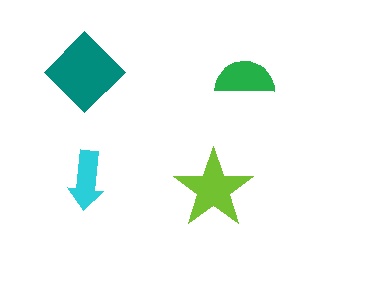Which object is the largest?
The teal diamond.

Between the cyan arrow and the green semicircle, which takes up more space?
The green semicircle.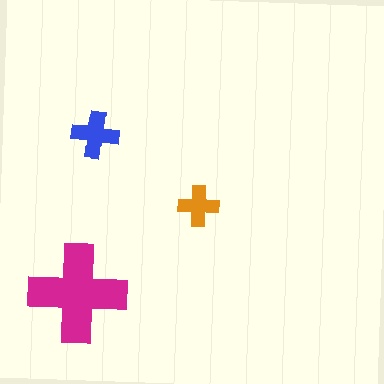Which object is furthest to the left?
The magenta cross is leftmost.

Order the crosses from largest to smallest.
the magenta one, the blue one, the orange one.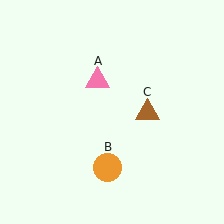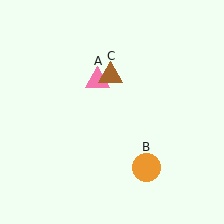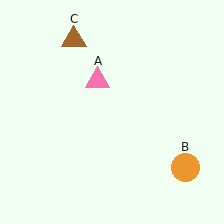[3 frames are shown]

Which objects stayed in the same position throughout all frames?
Pink triangle (object A) remained stationary.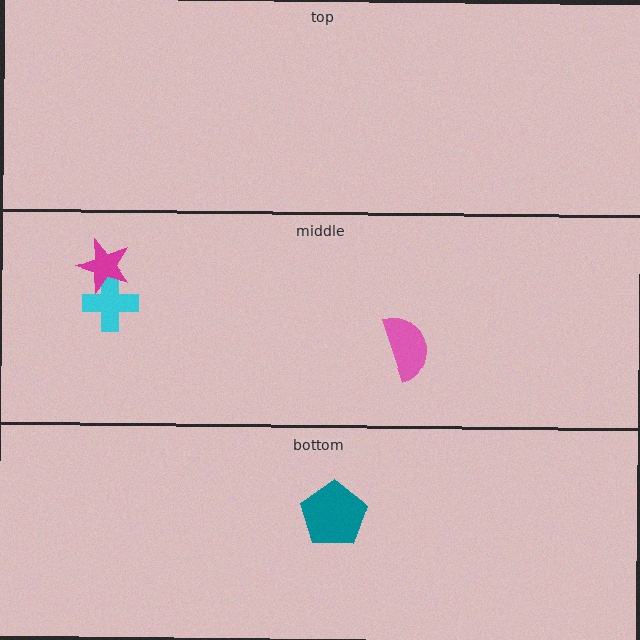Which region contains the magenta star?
The middle region.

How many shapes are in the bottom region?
1.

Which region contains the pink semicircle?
The middle region.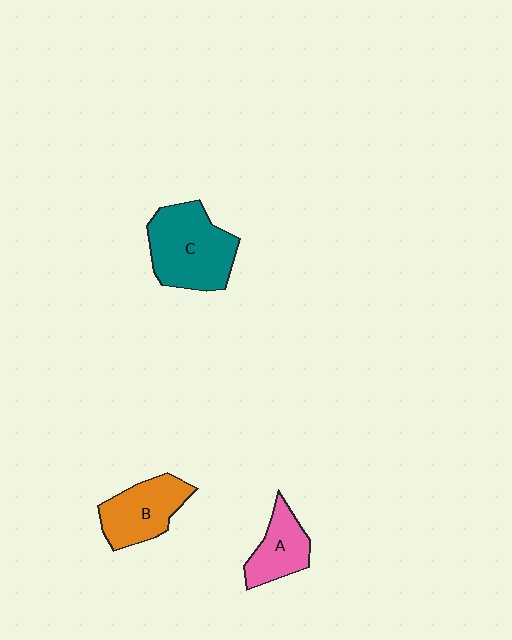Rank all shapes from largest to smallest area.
From largest to smallest: C (teal), B (orange), A (pink).